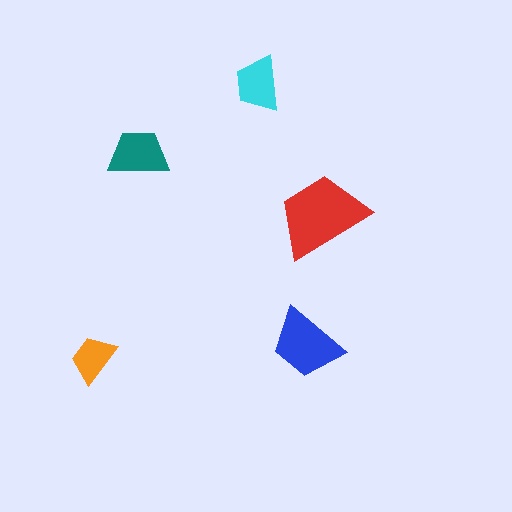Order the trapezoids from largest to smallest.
the red one, the blue one, the teal one, the cyan one, the orange one.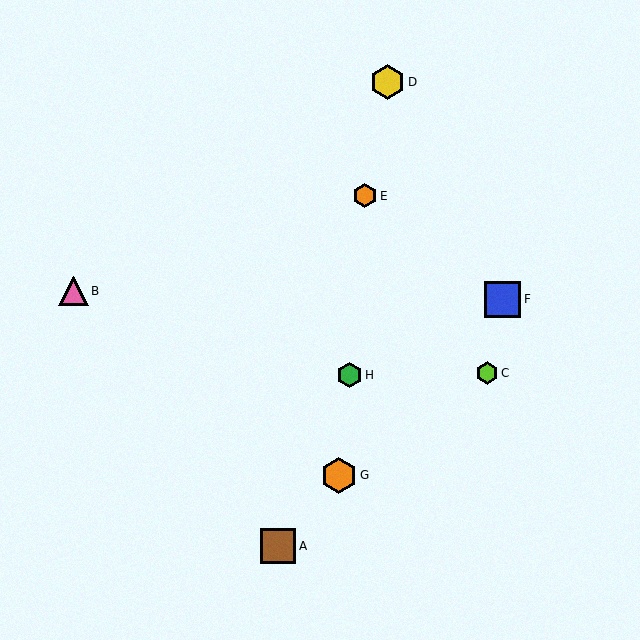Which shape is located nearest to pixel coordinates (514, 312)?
The blue square (labeled F) at (503, 299) is nearest to that location.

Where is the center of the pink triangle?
The center of the pink triangle is at (73, 291).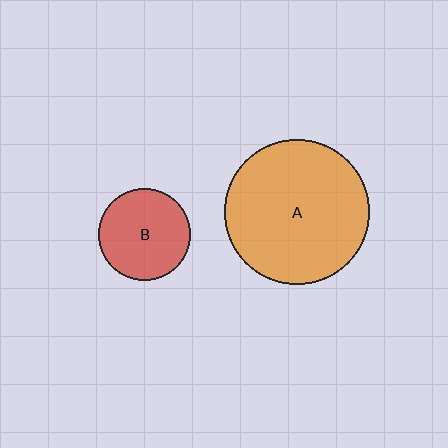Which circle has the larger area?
Circle A (orange).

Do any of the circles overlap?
No, none of the circles overlap.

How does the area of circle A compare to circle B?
Approximately 2.5 times.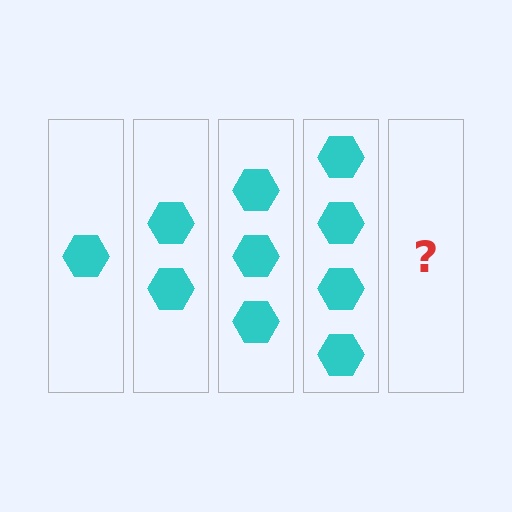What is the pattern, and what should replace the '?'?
The pattern is that each step adds one more hexagon. The '?' should be 5 hexagons.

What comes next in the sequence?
The next element should be 5 hexagons.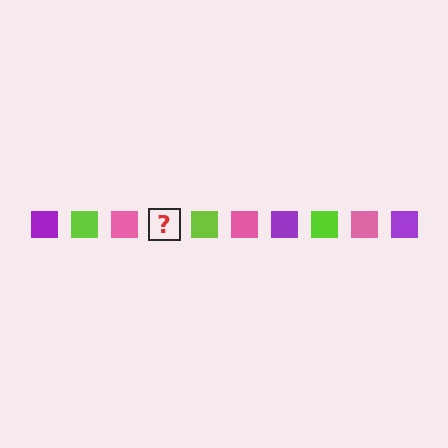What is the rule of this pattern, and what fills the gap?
The rule is that the pattern cycles through purple, lime, pink squares. The gap should be filled with a purple square.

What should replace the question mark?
The question mark should be replaced with a purple square.